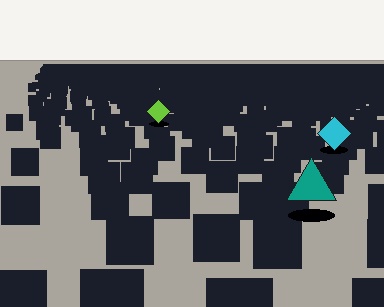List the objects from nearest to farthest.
From nearest to farthest: the teal triangle, the cyan diamond, the lime diamond.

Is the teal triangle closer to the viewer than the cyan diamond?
Yes. The teal triangle is closer — you can tell from the texture gradient: the ground texture is coarser near it.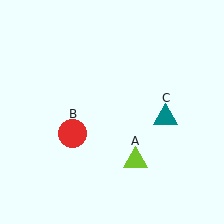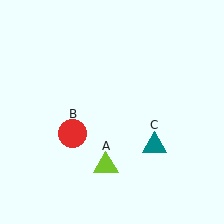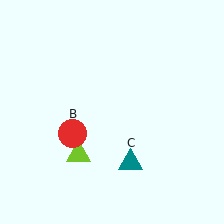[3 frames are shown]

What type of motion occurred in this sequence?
The lime triangle (object A), teal triangle (object C) rotated clockwise around the center of the scene.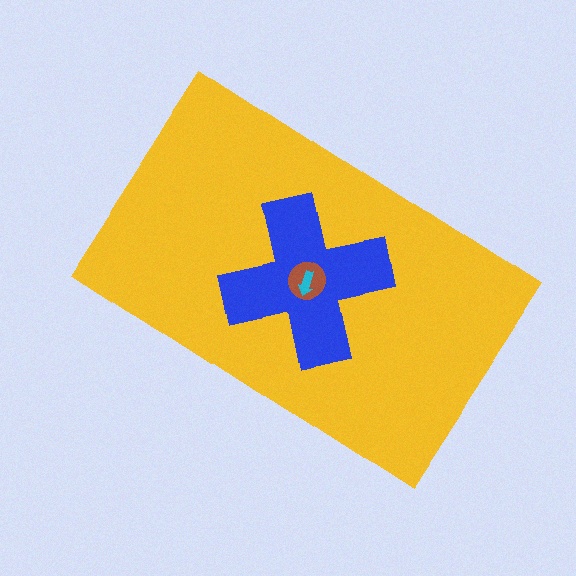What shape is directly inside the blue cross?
The brown circle.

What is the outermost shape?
The yellow rectangle.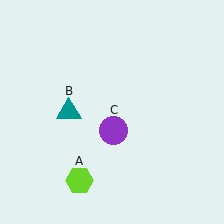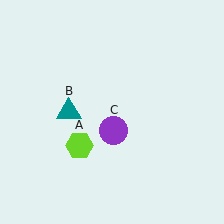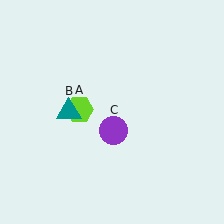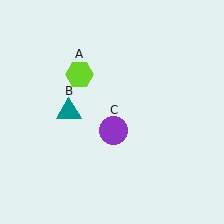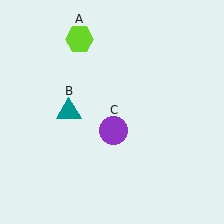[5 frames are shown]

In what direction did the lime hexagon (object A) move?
The lime hexagon (object A) moved up.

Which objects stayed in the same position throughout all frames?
Teal triangle (object B) and purple circle (object C) remained stationary.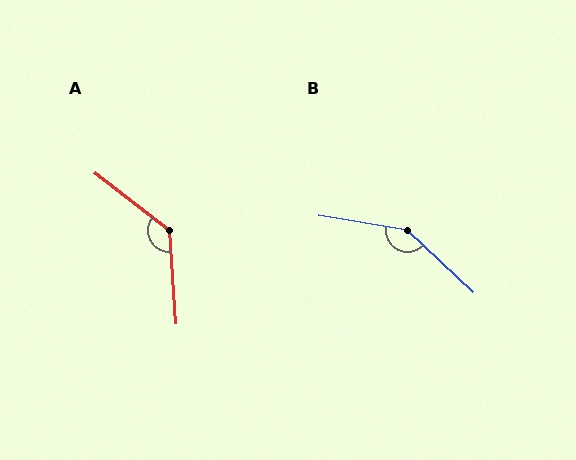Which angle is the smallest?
A, at approximately 132 degrees.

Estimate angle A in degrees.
Approximately 132 degrees.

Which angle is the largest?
B, at approximately 146 degrees.